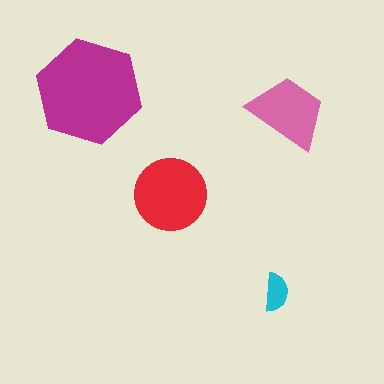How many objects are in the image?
There are 4 objects in the image.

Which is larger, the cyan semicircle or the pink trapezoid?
The pink trapezoid.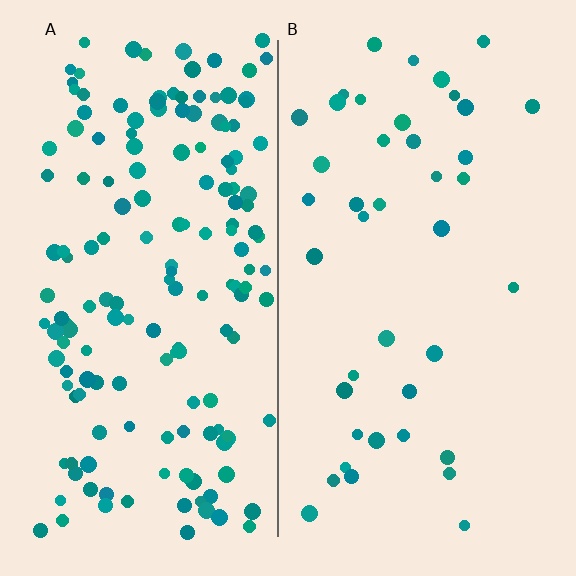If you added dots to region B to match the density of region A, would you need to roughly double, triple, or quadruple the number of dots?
Approximately quadruple.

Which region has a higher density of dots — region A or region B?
A (the left).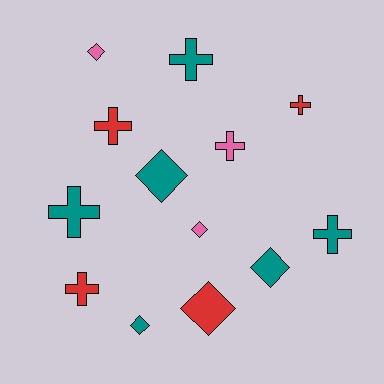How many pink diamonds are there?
There are 2 pink diamonds.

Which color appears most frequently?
Teal, with 6 objects.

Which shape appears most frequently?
Cross, with 7 objects.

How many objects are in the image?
There are 13 objects.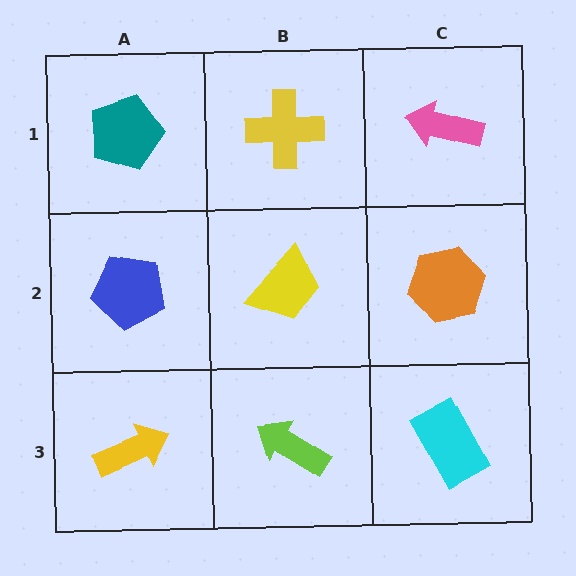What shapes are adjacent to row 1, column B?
A yellow trapezoid (row 2, column B), a teal pentagon (row 1, column A), a pink arrow (row 1, column C).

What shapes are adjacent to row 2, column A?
A teal pentagon (row 1, column A), a yellow arrow (row 3, column A), a yellow trapezoid (row 2, column B).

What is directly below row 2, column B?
A lime arrow.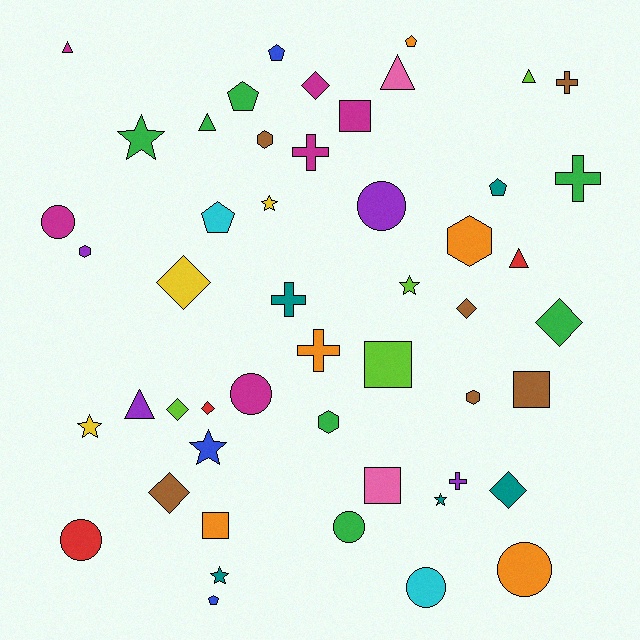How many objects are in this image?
There are 50 objects.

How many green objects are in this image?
There are 7 green objects.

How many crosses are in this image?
There are 6 crosses.